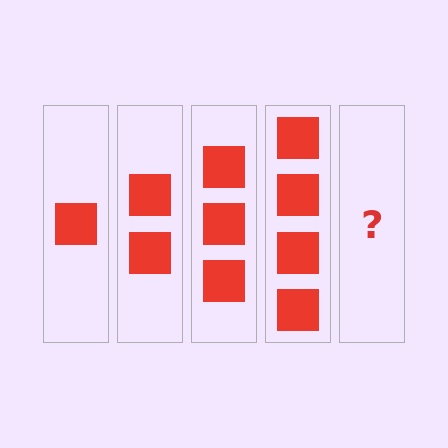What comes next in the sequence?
The next element should be 5 squares.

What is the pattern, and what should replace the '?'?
The pattern is that each step adds one more square. The '?' should be 5 squares.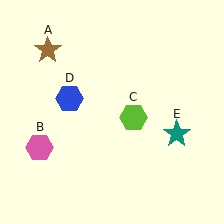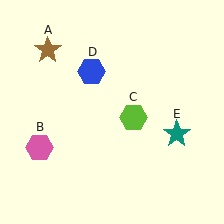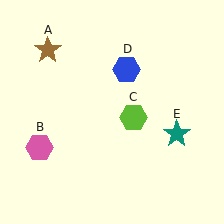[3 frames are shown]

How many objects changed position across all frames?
1 object changed position: blue hexagon (object D).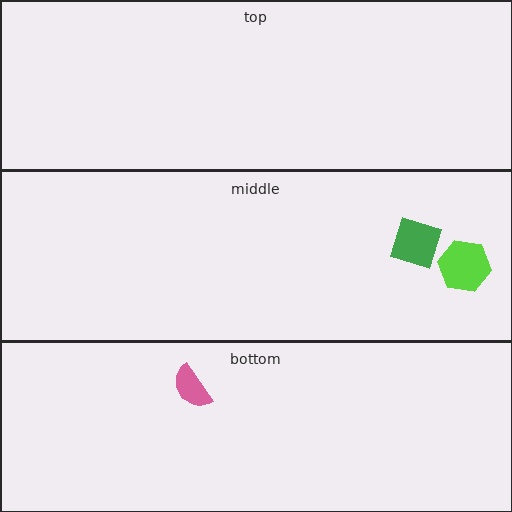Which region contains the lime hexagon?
The middle region.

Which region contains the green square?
The middle region.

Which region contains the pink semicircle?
The bottom region.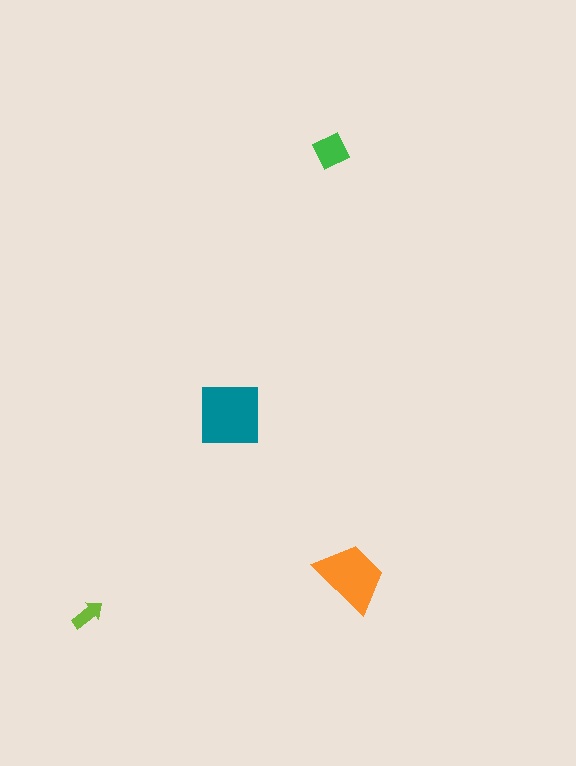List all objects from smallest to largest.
The lime arrow, the green diamond, the orange trapezoid, the teal square.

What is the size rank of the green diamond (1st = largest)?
3rd.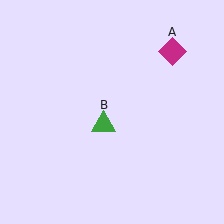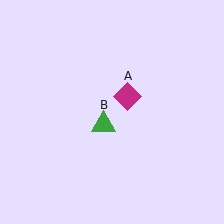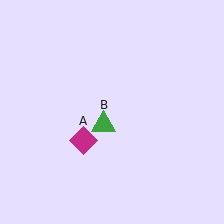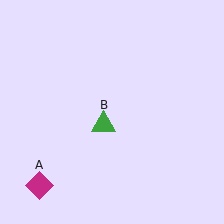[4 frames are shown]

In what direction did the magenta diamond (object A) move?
The magenta diamond (object A) moved down and to the left.